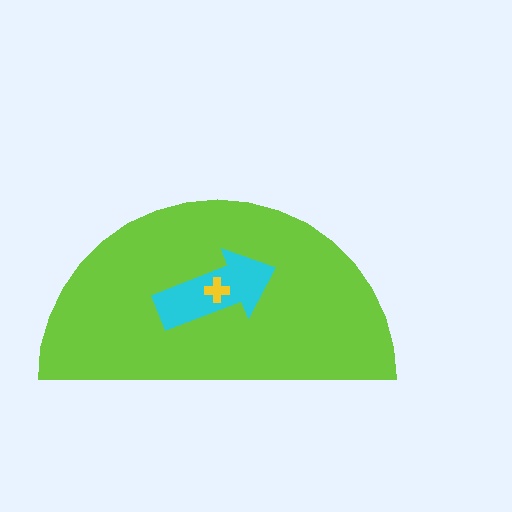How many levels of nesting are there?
3.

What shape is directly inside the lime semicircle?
The cyan arrow.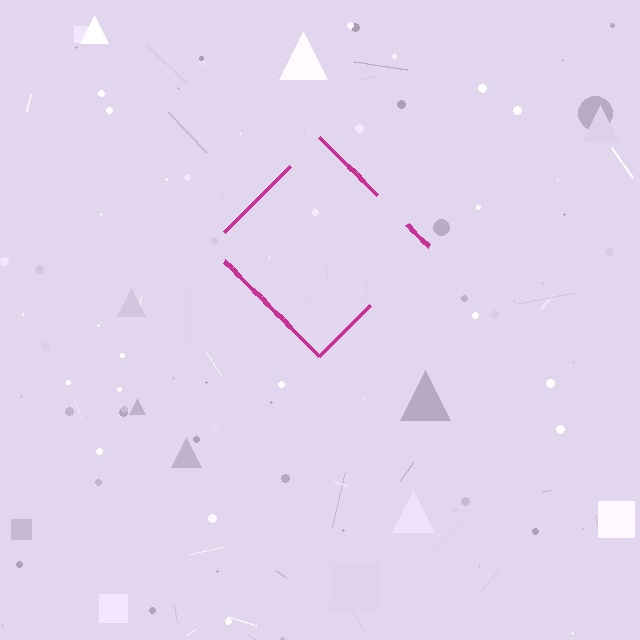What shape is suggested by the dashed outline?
The dashed outline suggests a diamond.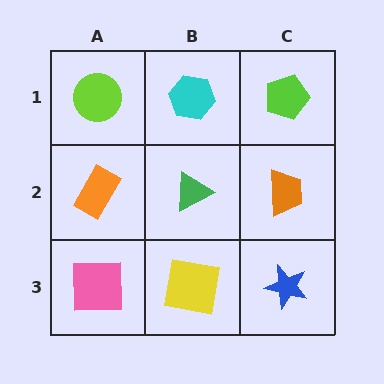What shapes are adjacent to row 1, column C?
An orange trapezoid (row 2, column C), a cyan hexagon (row 1, column B).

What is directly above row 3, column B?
A green triangle.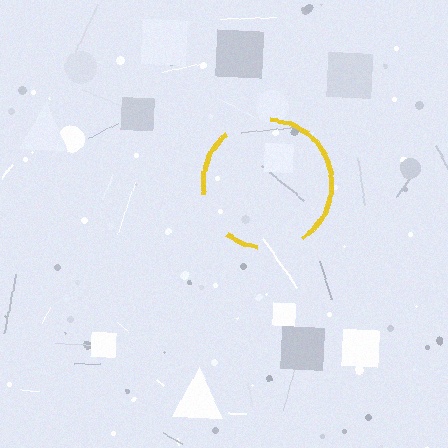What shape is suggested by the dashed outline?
The dashed outline suggests a circle.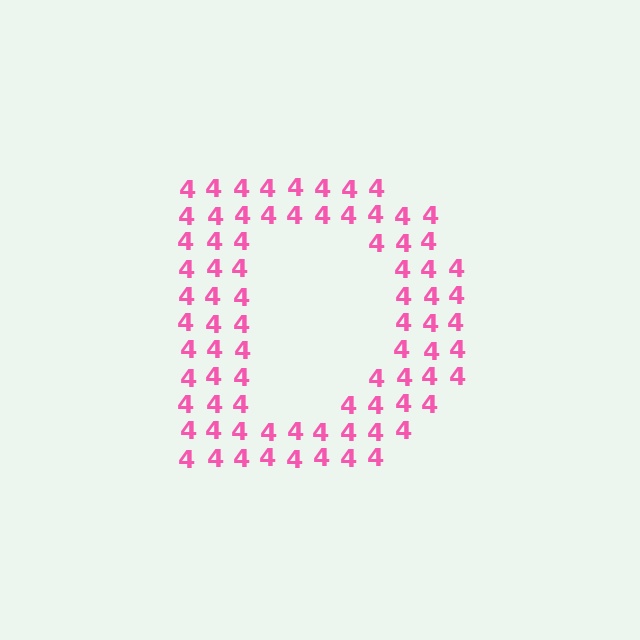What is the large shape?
The large shape is the letter D.